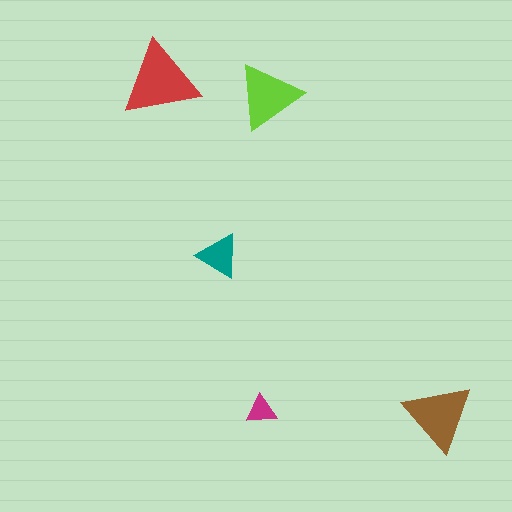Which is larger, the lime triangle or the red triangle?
The red one.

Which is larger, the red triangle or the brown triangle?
The red one.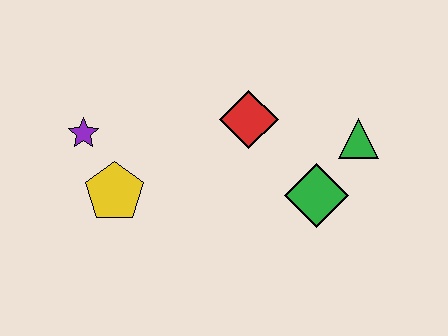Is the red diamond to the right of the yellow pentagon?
Yes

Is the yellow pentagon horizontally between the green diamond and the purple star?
Yes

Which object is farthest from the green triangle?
The purple star is farthest from the green triangle.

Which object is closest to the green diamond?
The green triangle is closest to the green diamond.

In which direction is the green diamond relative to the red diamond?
The green diamond is below the red diamond.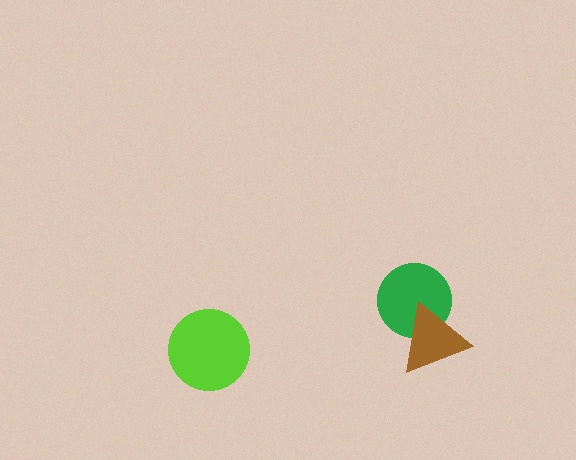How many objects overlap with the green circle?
1 object overlaps with the green circle.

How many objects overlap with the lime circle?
0 objects overlap with the lime circle.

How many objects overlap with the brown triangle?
1 object overlaps with the brown triangle.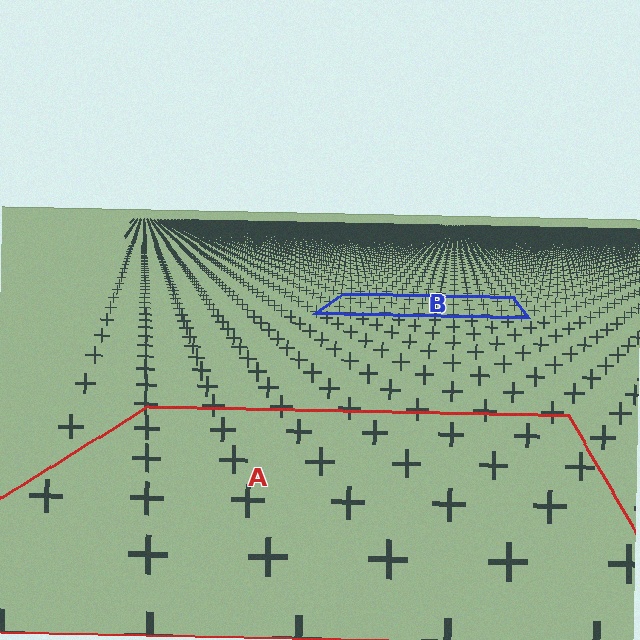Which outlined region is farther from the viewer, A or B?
Region B is farther from the viewer — the texture elements inside it appear smaller and more densely packed.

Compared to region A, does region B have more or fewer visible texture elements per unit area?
Region B has more texture elements per unit area — they are packed more densely because it is farther away.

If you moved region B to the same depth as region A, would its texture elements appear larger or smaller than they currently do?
They would appear larger. At a closer depth, the same texture elements are projected at a bigger on-screen size.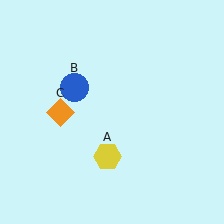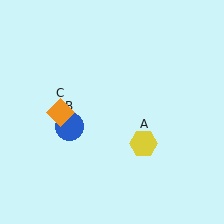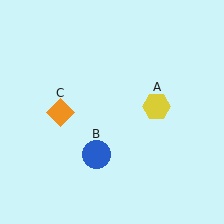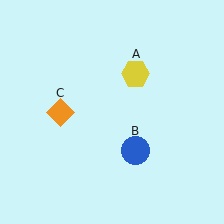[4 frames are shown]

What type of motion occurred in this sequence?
The yellow hexagon (object A), blue circle (object B) rotated counterclockwise around the center of the scene.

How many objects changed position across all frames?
2 objects changed position: yellow hexagon (object A), blue circle (object B).